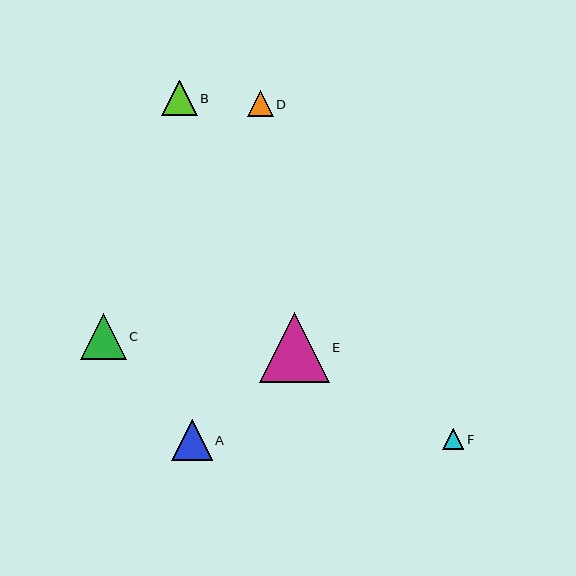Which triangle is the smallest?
Triangle F is the smallest with a size of approximately 21 pixels.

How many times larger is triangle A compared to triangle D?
Triangle A is approximately 1.6 times the size of triangle D.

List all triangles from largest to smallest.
From largest to smallest: E, C, A, B, D, F.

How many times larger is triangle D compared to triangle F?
Triangle D is approximately 1.2 times the size of triangle F.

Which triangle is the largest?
Triangle E is the largest with a size of approximately 70 pixels.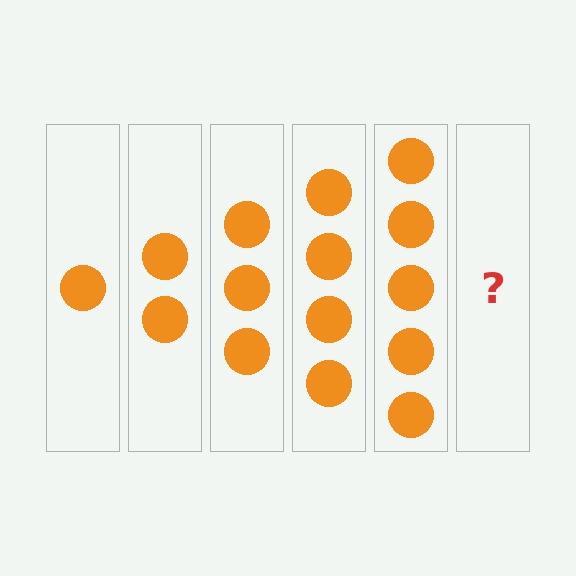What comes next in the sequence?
The next element should be 6 circles.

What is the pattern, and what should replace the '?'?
The pattern is that each step adds one more circle. The '?' should be 6 circles.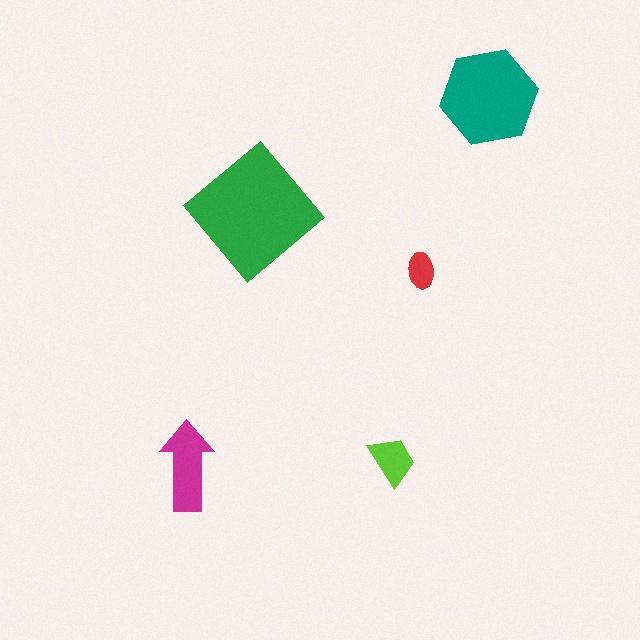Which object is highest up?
The teal hexagon is topmost.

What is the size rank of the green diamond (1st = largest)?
1st.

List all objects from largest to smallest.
The green diamond, the teal hexagon, the magenta arrow, the lime trapezoid, the red ellipse.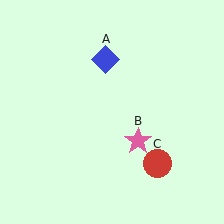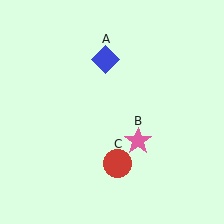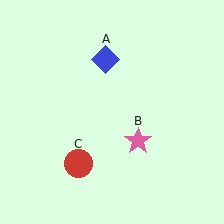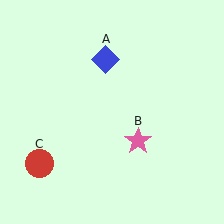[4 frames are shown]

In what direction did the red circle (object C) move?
The red circle (object C) moved left.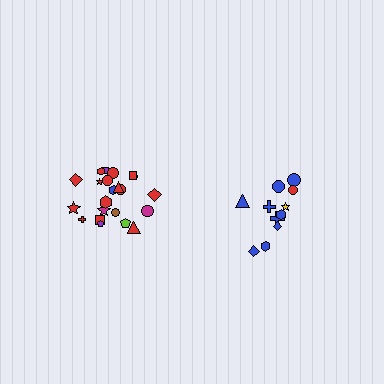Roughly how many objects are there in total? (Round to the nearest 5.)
Roughly 35 objects in total.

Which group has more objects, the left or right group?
The left group.